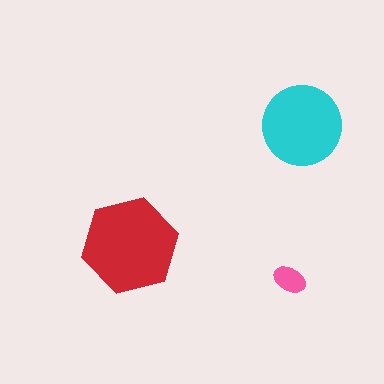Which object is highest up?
The cyan circle is topmost.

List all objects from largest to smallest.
The red hexagon, the cyan circle, the pink ellipse.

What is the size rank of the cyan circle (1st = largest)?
2nd.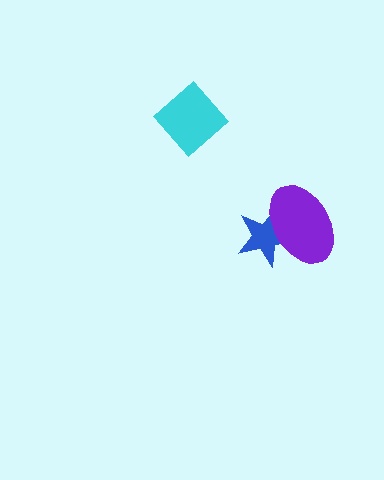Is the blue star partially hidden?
Yes, it is partially covered by another shape.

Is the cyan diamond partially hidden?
No, no other shape covers it.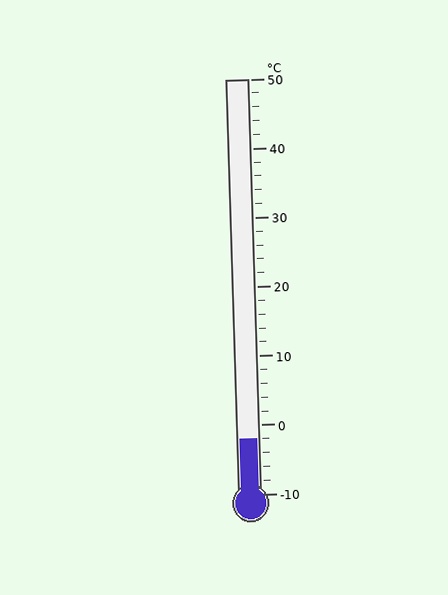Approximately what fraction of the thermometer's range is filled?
The thermometer is filled to approximately 15% of its range.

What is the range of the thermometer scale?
The thermometer scale ranges from -10°C to 50°C.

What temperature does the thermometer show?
The thermometer shows approximately -2°C.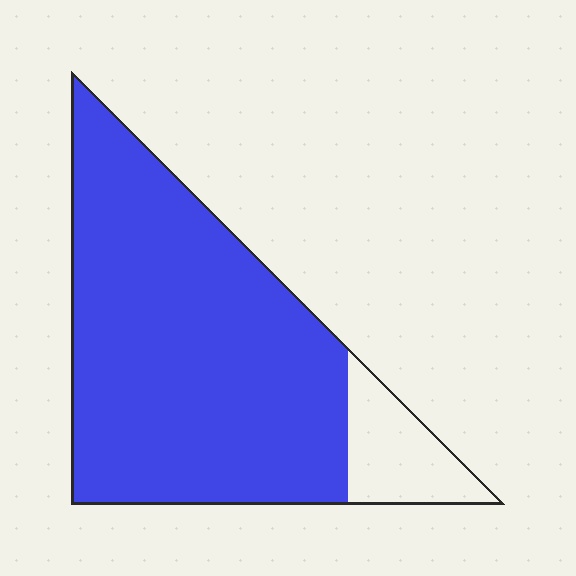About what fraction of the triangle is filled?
About seven eighths (7/8).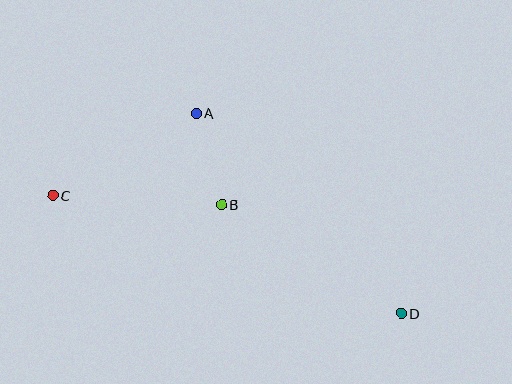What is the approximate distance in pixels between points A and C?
The distance between A and C is approximately 165 pixels.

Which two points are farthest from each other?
Points C and D are farthest from each other.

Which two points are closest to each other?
Points A and B are closest to each other.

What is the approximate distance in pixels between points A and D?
The distance between A and D is approximately 287 pixels.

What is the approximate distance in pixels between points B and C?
The distance between B and C is approximately 169 pixels.